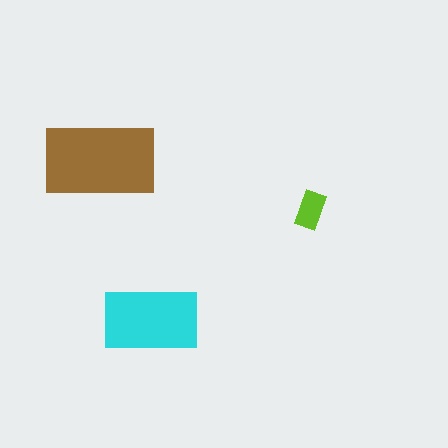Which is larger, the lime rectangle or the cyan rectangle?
The cyan one.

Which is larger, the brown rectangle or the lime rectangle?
The brown one.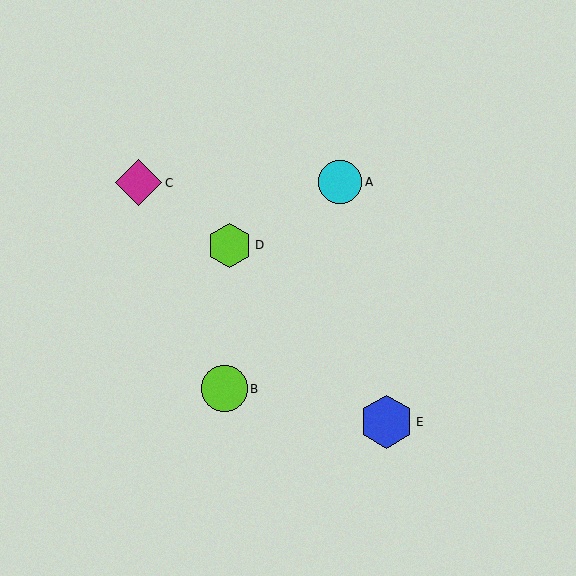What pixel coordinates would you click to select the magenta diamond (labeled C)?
Click at (139, 183) to select the magenta diamond C.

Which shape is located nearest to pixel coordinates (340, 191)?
The cyan circle (labeled A) at (340, 182) is nearest to that location.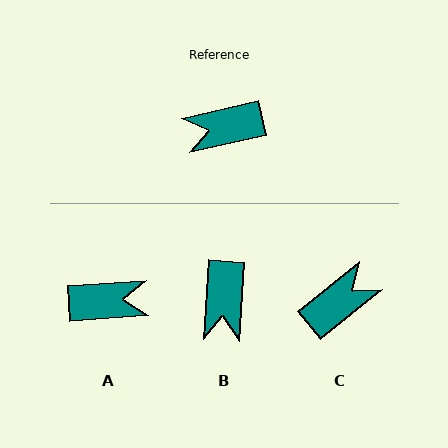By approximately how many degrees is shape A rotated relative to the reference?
Approximately 171 degrees counter-clockwise.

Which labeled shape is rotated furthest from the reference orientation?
A, about 171 degrees away.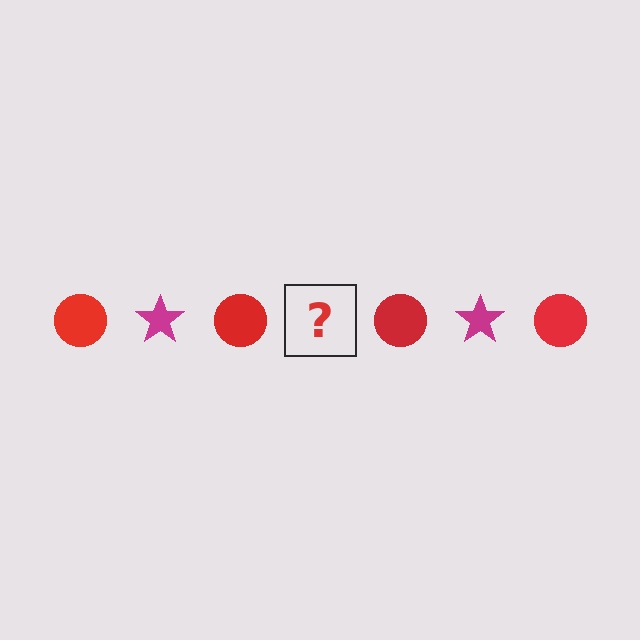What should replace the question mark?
The question mark should be replaced with a magenta star.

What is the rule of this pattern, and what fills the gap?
The rule is that the pattern alternates between red circle and magenta star. The gap should be filled with a magenta star.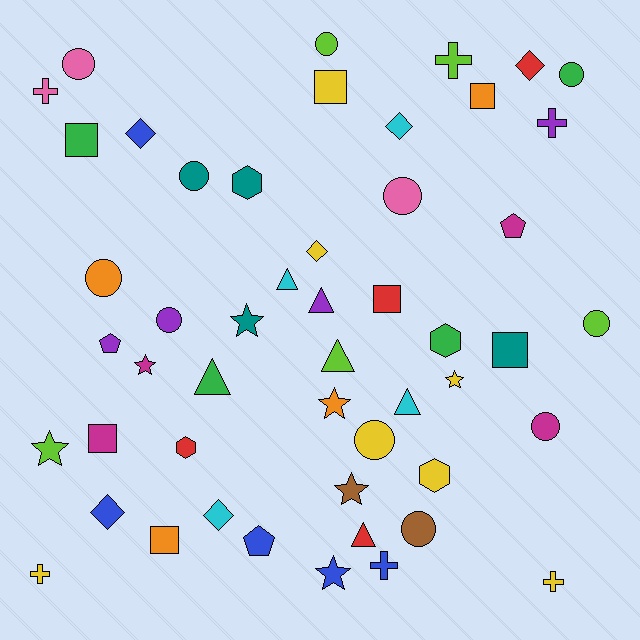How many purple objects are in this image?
There are 4 purple objects.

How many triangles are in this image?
There are 6 triangles.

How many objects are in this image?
There are 50 objects.